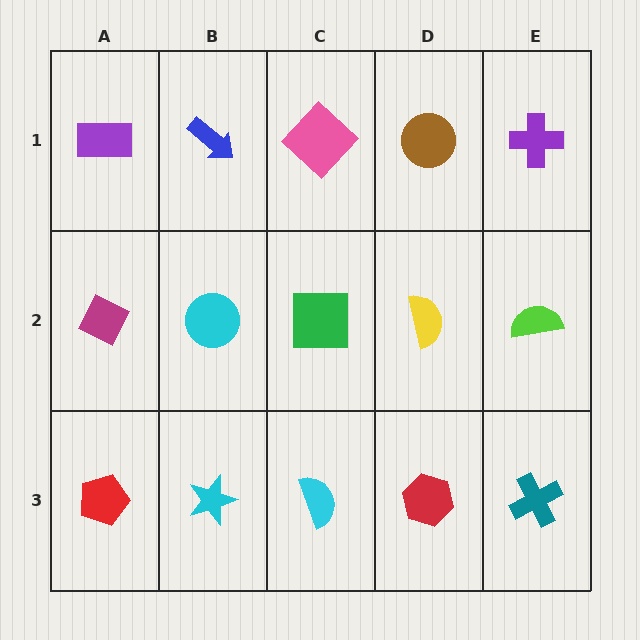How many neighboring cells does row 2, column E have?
3.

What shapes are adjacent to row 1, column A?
A magenta diamond (row 2, column A), a blue arrow (row 1, column B).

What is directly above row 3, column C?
A green square.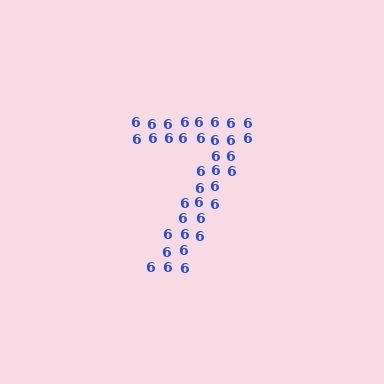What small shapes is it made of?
It is made of small digit 6's.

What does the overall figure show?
The overall figure shows the digit 7.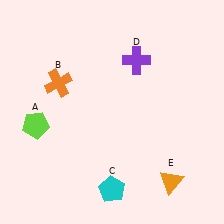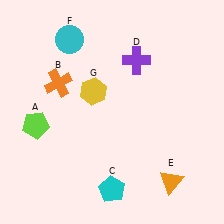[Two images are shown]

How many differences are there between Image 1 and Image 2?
There are 2 differences between the two images.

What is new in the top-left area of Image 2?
A yellow hexagon (G) was added in the top-left area of Image 2.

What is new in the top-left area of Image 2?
A cyan circle (F) was added in the top-left area of Image 2.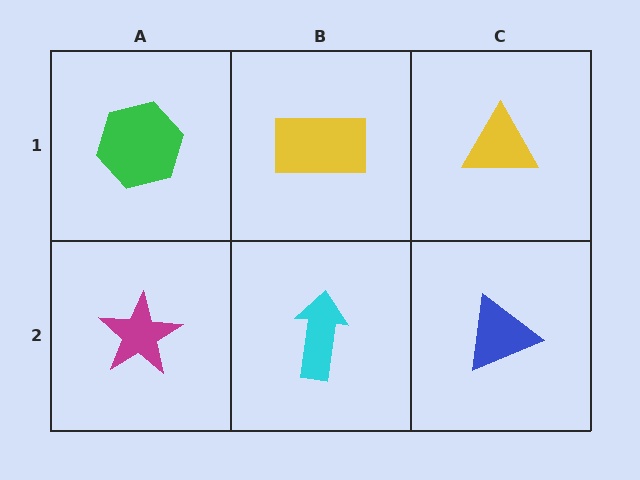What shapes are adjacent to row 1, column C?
A blue triangle (row 2, column C), a yellow rectangle (row 1, column B).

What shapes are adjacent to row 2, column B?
A yellow rectangle (row 1, column B), a magenta star (row 2, column A), a blue triangle (row 2, column C).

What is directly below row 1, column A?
A magenta star.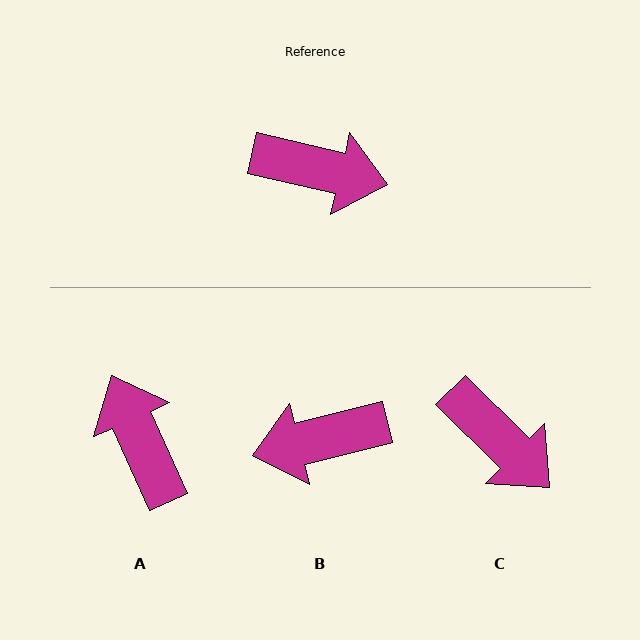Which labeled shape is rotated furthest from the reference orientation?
B, about 153 degrees away.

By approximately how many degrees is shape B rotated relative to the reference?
Approximately 153 degrees clockwise.